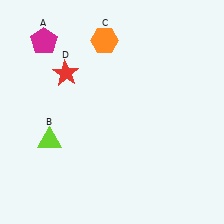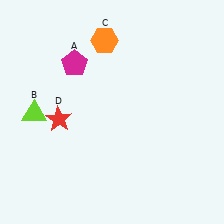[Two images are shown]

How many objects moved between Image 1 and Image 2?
3 objects moved between the two images.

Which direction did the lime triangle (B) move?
The lime triangle (B) moved up.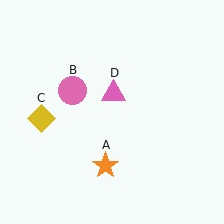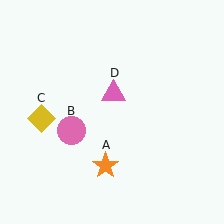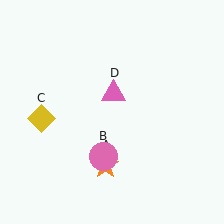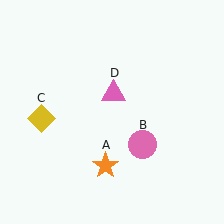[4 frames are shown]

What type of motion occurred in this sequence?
The pink circle (object B) rotated counterclockwise around the center of the scene.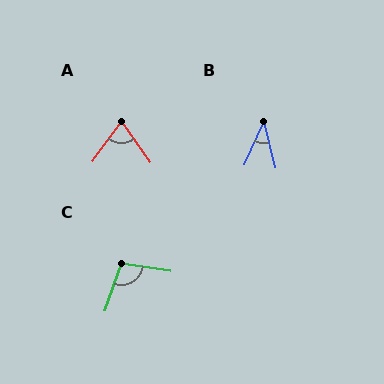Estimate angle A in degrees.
Approximately 71 degrees.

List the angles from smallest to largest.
B (38°), A (71°), C (101°).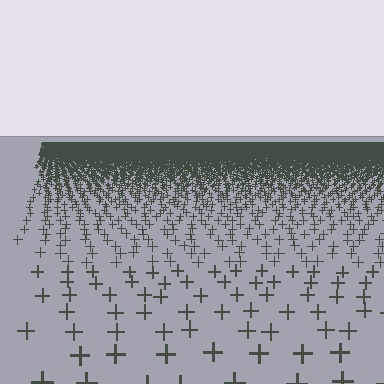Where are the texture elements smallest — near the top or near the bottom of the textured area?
Near the top.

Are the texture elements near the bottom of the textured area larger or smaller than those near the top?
Larger. Near the bottom, elements are closer to the viewer and appear at a bigger on-screen size.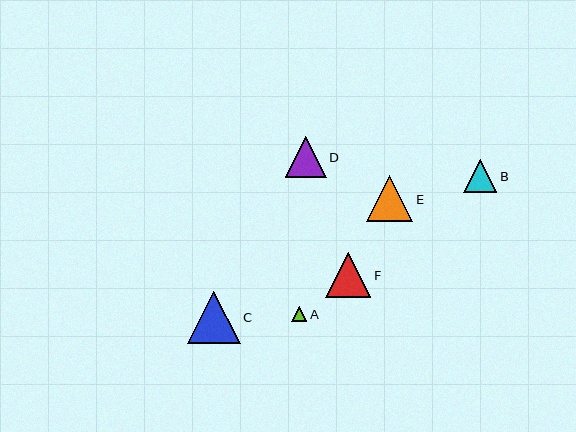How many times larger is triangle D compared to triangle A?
Triangle D is approximately 2.7 times the size of triangle A.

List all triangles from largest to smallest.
From largest to smallest: C, E, F, D, B, A.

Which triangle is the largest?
Triangle C is the largest with a size of approximately 53 pixels.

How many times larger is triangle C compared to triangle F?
Triangle C is approximately 1.2 times the size of triangle F.